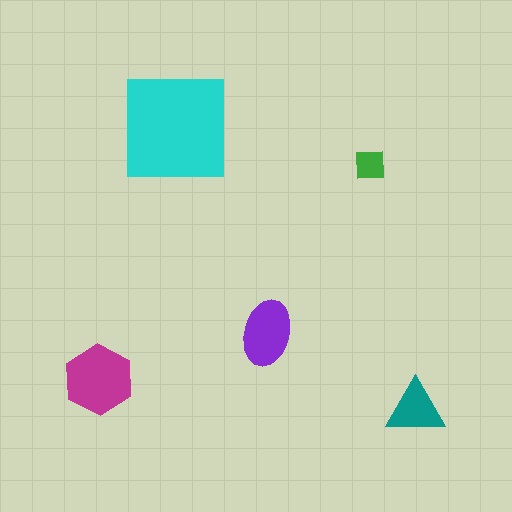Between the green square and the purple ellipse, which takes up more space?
The purple ellipse.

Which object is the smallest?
The green square.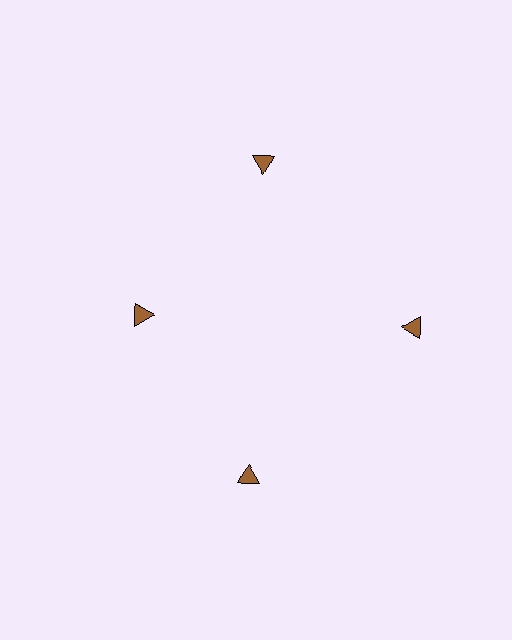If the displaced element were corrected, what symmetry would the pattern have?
It would have 4-fold rotational symmetry — the pattern would map onto itself every 90 degrees.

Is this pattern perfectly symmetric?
No. The 4 brown triangles are arranged in a ring, but one element near the 9 o'clock position is pulled inward toward the center, breaking the 4-fold rotational symmetry.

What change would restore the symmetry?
The symmetry would be restored by moving it outward, back onto the ring so that all 4 triangles sit at equal angles and equal distance from the center.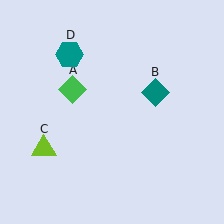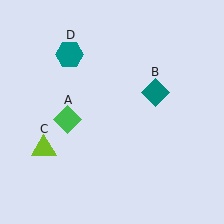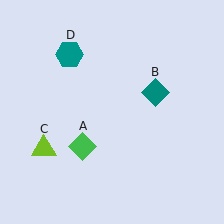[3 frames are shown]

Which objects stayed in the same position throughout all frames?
Teal diamond (object B) and lime triangle (object C) and teal hexagon (object D) remained stationary.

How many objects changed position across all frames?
1 object changed position: green diamond (object A).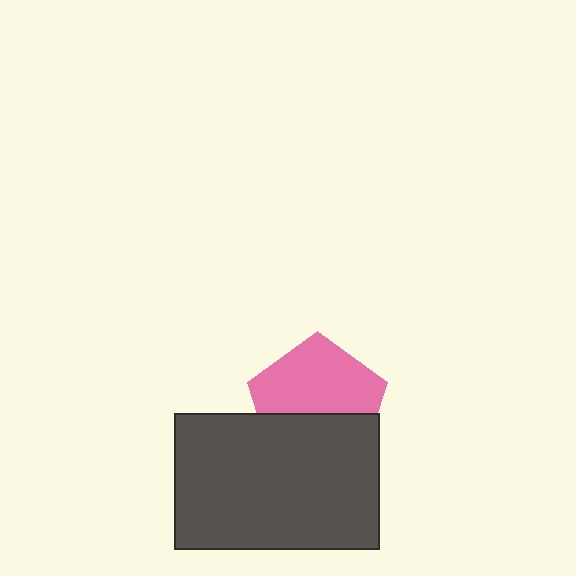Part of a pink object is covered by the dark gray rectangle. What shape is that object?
It is a pentagon.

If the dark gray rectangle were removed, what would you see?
You would see the complete pink pentagon.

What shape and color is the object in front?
The object in front is a dark gray rectangle.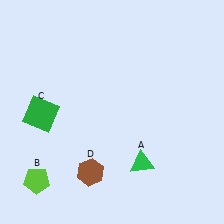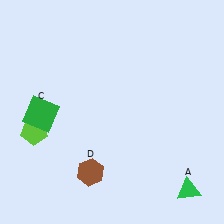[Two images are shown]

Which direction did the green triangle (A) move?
The green triangle (A) moved right.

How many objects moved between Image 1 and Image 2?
2 objects moved between the two images.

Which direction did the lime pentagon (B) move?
The lime pentagon (B) moved up.